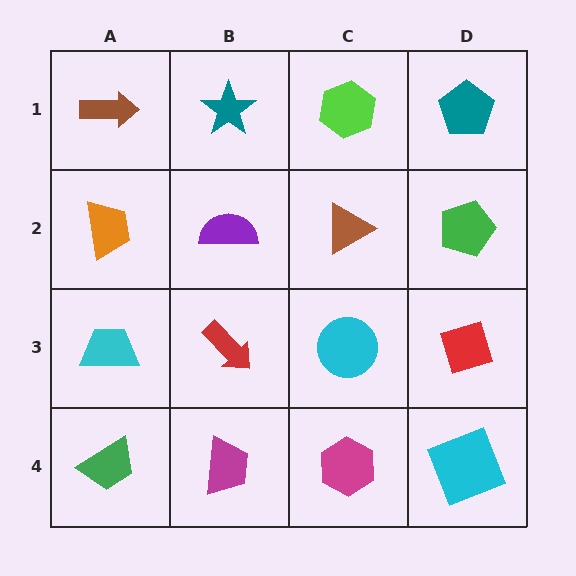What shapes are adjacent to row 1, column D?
A green pentagon (row 2, column D), a lime hexagon (row 1, column C).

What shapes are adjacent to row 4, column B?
A red arrow (row 3, column B), a green trapezoid (row 4, column A), a magenta hexagon (row 4, column C).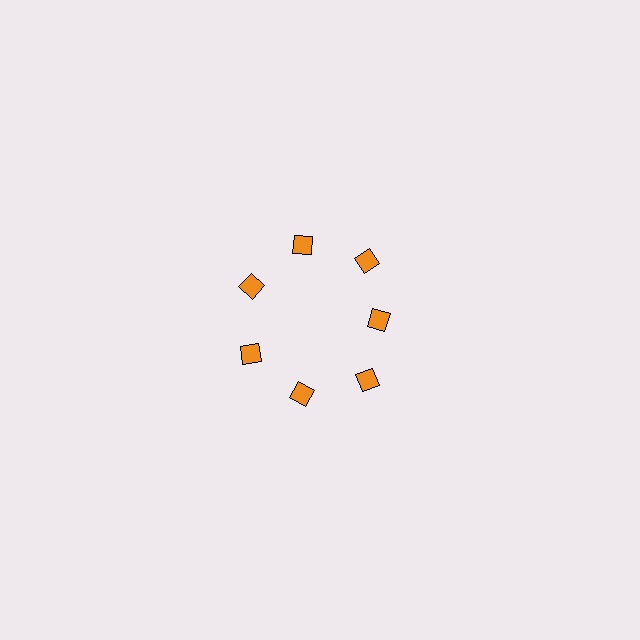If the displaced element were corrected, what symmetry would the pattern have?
It would have 7-fold rotational symmetry — the pattern would map onto itself every 51 degrees.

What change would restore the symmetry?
The symmetry would be restored by moving it outward, back onto the ring so that all 7 diamonds sit at equal angles and equal distance from the center.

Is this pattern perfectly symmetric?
No. The 7 orange diamonds are arranged in a ring, but one element near the 3 o'clock position is pulled inward toward the center, breaking the 7-fold rotational symmetry.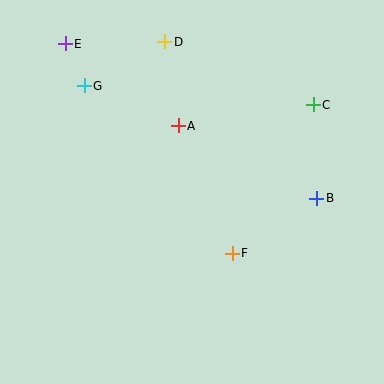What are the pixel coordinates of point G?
Point G is at (84, 86).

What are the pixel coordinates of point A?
Point A is at (178, 126).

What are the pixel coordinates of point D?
Point D is at (165, 42).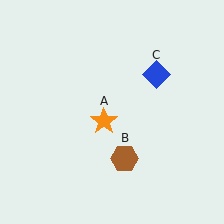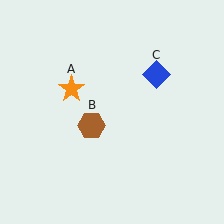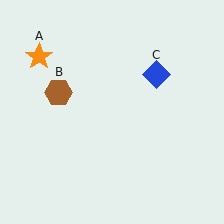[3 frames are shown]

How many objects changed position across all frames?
2 objects changed position: orange star (object A), brown hexagon (object B).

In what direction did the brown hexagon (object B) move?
The brown hexagon (object B) moved up and to the left.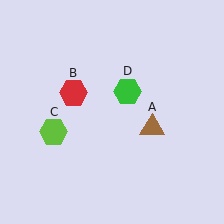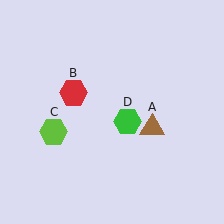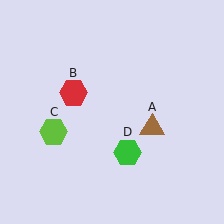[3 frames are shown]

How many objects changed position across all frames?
1 object changed position: green hexagon (object D).